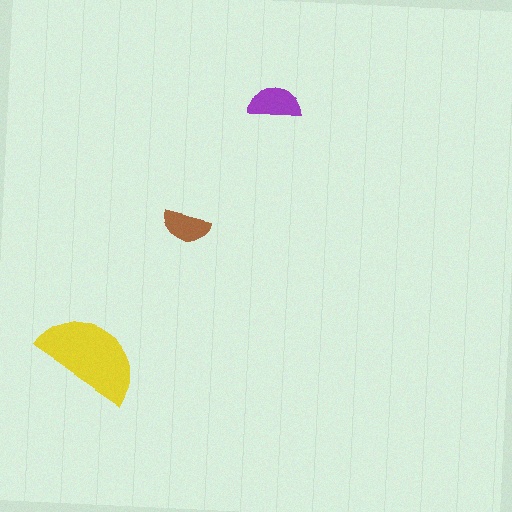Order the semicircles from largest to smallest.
the yellow one, the purple one, the brown one.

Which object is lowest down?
The yellow semicircle is bottommost.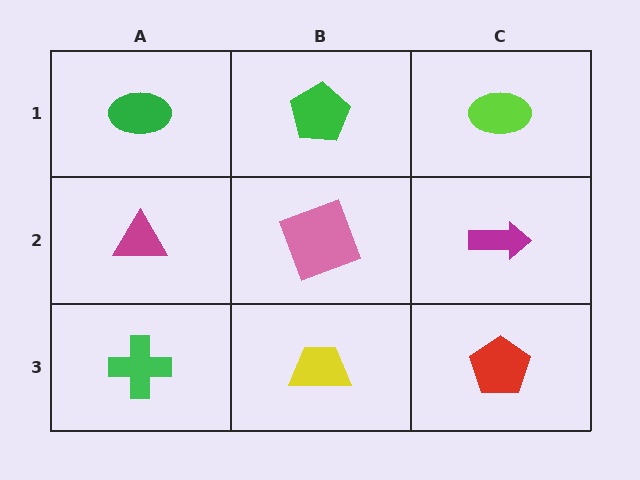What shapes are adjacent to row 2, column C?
A lime ellipse (row 1, column C), a red pentagon (row 3, column C), a pink square (row 2, column B).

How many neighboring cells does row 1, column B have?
3.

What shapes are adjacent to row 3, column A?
A magenta triangle (row 2, column A), a yellow trapezoid (row 3, column B).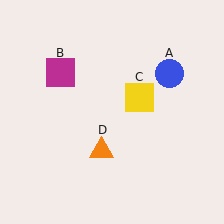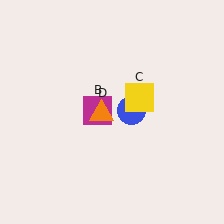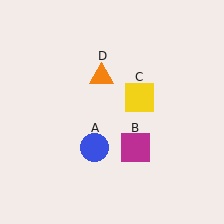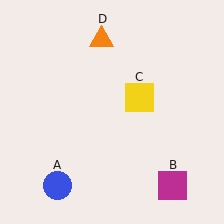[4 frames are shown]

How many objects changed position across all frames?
3 objects changed position: blue circle (object A), magenta square (object B), orange triangle (object D).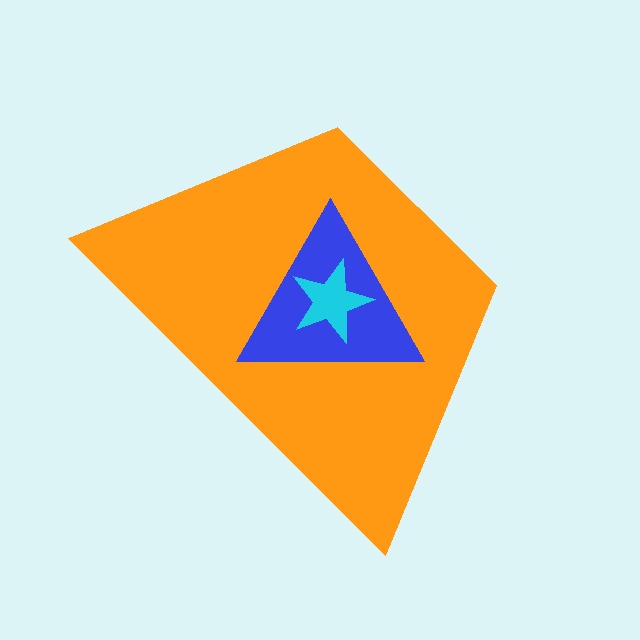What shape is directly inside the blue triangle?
The cyan star.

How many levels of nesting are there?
3.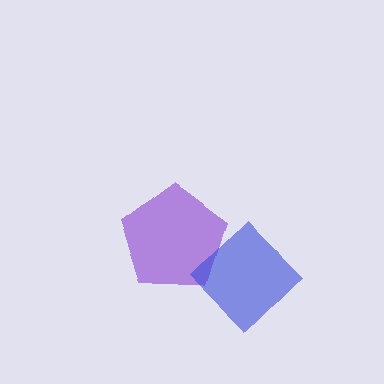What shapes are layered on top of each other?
The layered shapes are: a purple pentagon, a blue diamond.